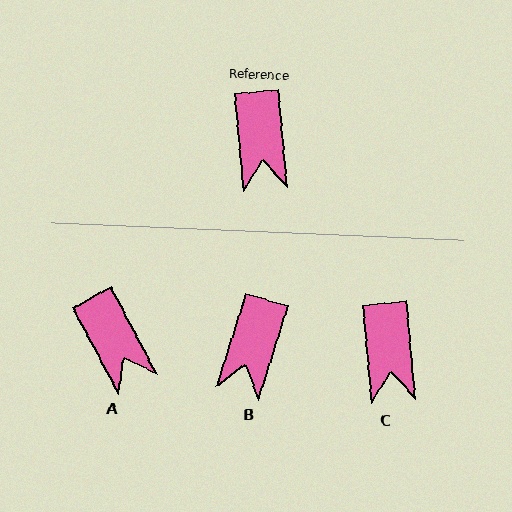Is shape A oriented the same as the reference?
No, it is off by about 23 degrees.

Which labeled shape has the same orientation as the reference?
C.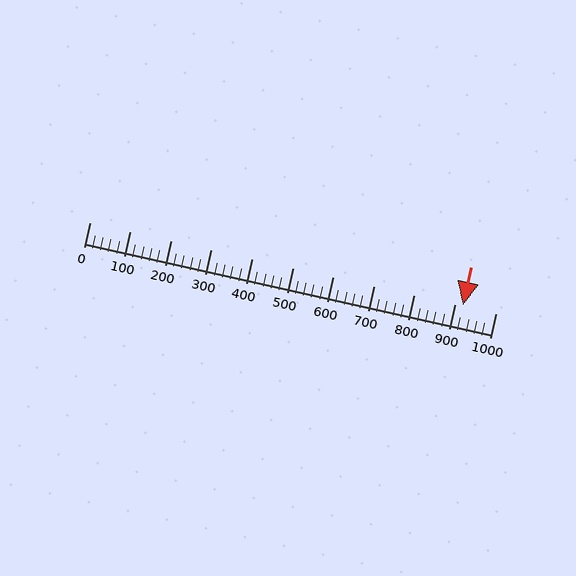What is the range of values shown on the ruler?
The ruler shows values from 0 to 1000.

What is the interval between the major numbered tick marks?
The major tick marks are spaced 100 units apart.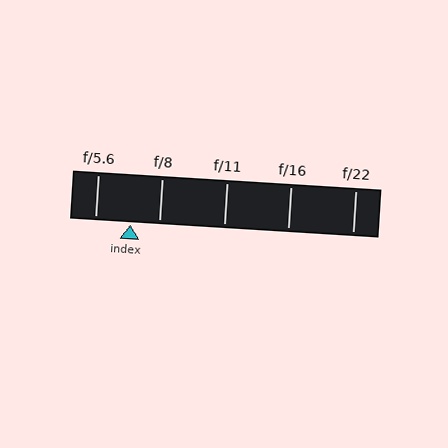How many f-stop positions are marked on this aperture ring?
There are 5 f-stop positions marked.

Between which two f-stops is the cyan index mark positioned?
The index mark is between f/5.6 and f/8.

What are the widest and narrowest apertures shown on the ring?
The widest aperture shown is f/5.6 and the narrowest is f/22.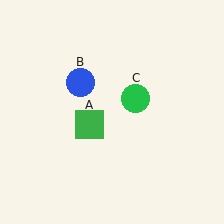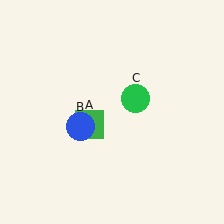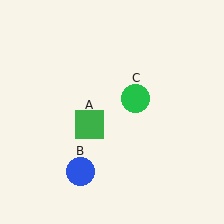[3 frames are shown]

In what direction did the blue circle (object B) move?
The blue circle (object B) moved down.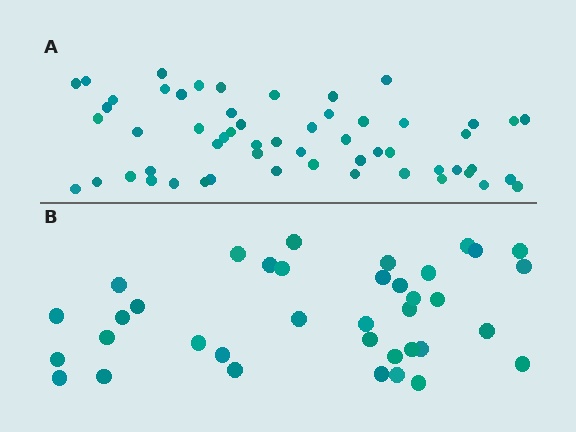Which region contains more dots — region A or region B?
Region A (the top region) has more dots.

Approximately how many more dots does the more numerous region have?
Region A has approximately 20 more dots than region B.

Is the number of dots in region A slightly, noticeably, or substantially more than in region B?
Region A has substantially more. The ratio is roughly 1.5 to 1.